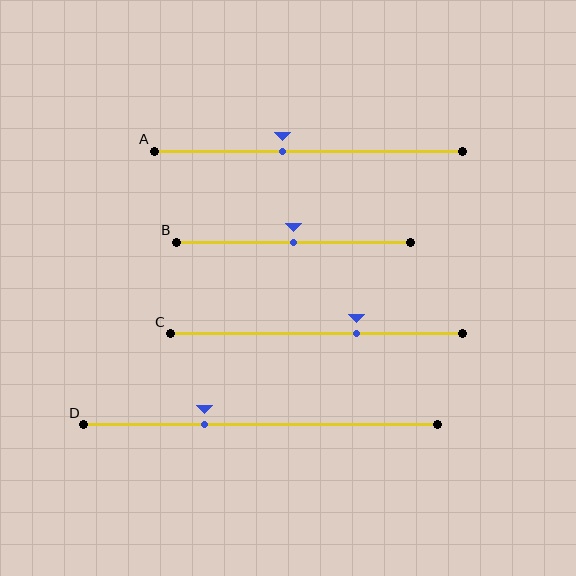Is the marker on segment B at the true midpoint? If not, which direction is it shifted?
Yes, the marker on segment B is at the true midpoint.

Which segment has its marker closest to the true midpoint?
Segment B has its marker closest to the true midpoint.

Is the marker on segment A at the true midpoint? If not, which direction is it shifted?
No, the marker on segment A is shifted to the left by about 8% of the segment length.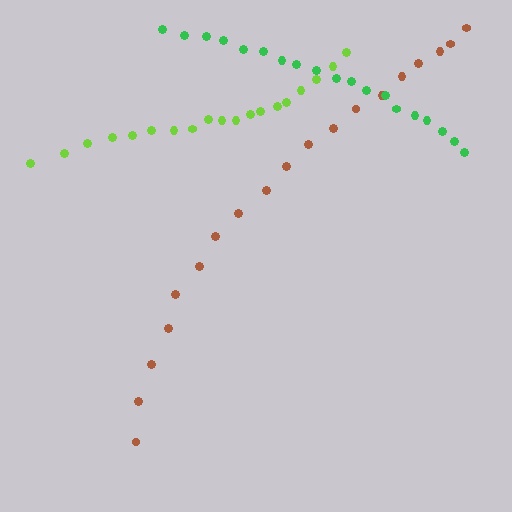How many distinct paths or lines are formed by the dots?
There are 3 distinct paths.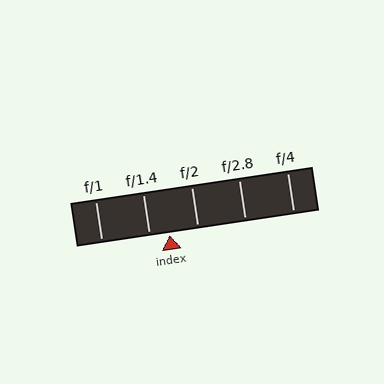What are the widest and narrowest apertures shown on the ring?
The widest aperture shown is f/1 and the narrowest is f/4.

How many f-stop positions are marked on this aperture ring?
There are 5 f-stop positions marked.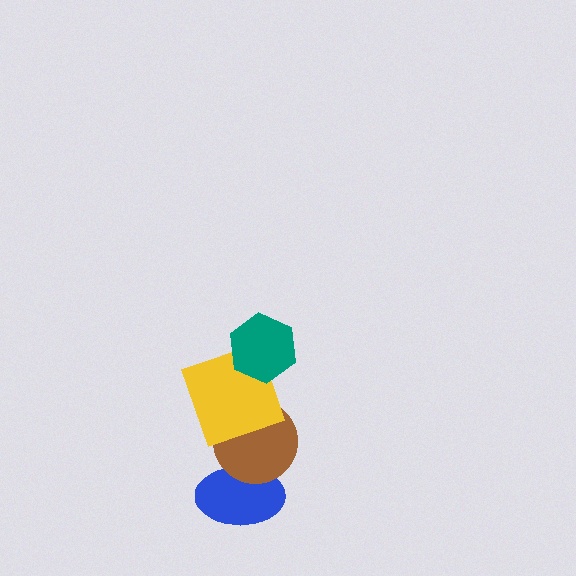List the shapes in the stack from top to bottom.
From top to bottom: the teal hexagon, the yellow square, the brown circle, the blue ellipse.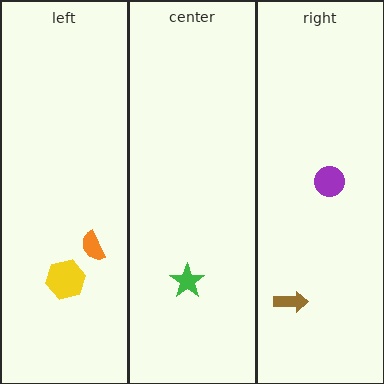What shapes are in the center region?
The green star.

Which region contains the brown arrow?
The right region.